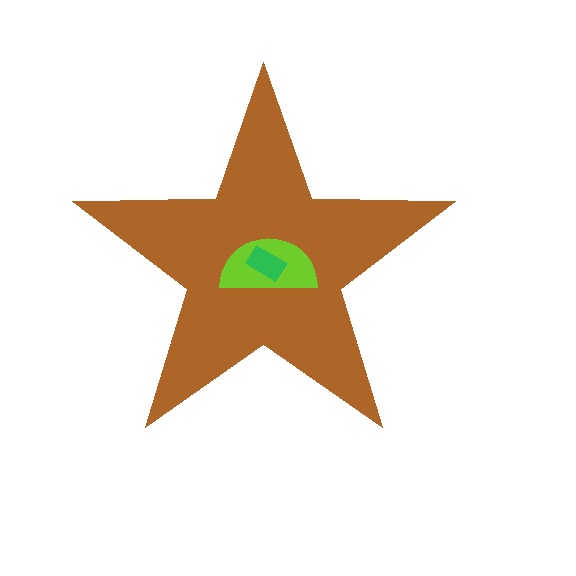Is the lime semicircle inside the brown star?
Yes.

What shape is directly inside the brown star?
The lime semicircle.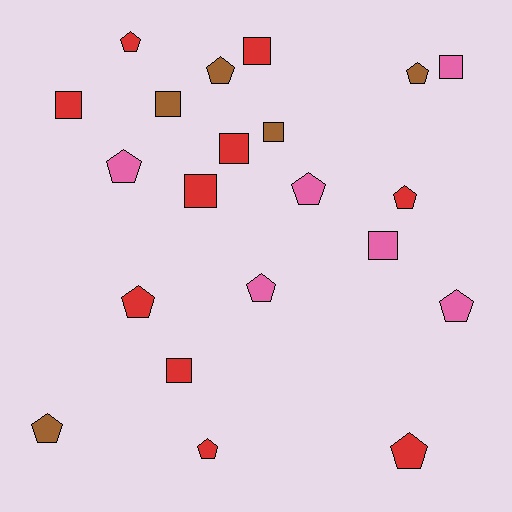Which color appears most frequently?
Red, with 10 objects.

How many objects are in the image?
There are 21 objects.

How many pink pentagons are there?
There are 4 pink pentagons.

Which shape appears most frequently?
Pentagon, with 12 objects.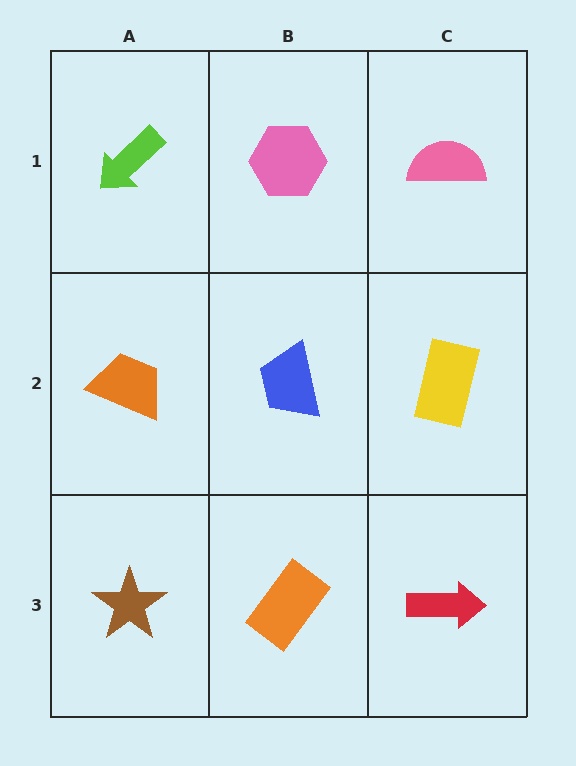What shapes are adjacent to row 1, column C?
A yellow rectangle (row 2, column C), a pink hexagon (row 1, column B).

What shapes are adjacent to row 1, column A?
An orange trapezoid (row 2, column A), a pink hexagon (row 1, column B).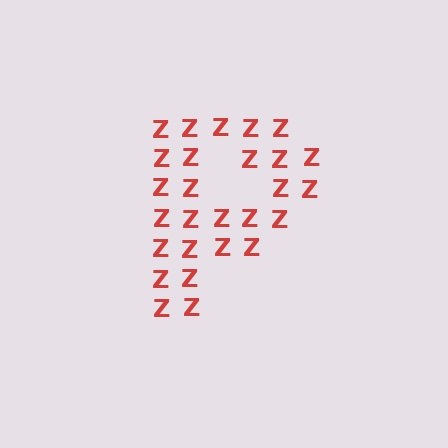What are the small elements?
The small elements are letter Z's.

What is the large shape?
The large shape is the letter P.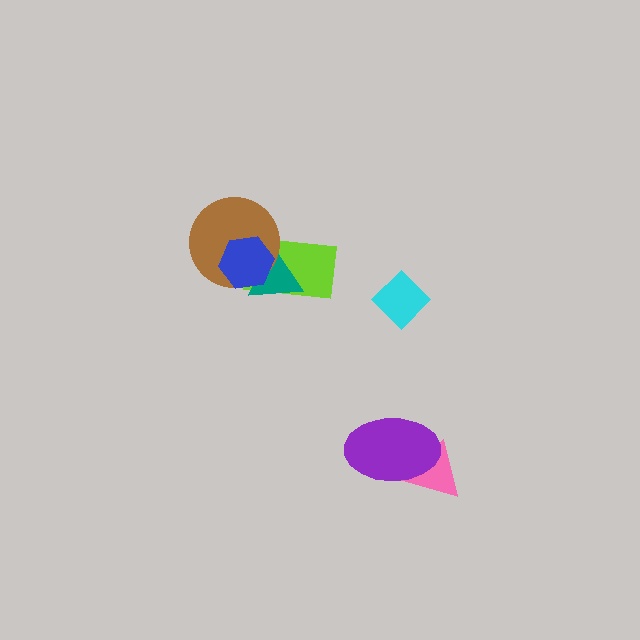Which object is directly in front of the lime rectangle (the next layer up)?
The teal triangle is directly in front of the lime rectangle.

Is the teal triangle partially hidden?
Yes, it is partially covered by another shape.